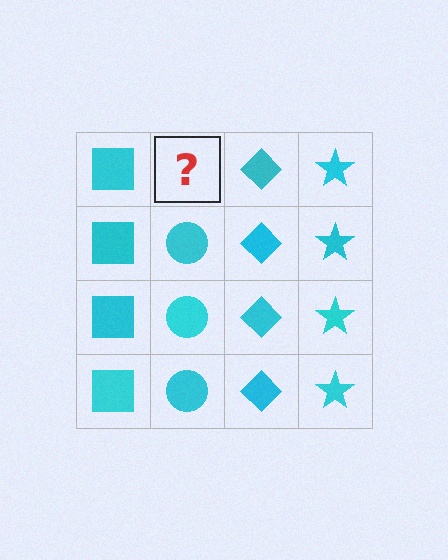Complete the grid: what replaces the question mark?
The question mark should be replaced with a cyan circle.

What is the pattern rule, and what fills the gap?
The rule is that each column has a consistent shape. The gap should be filled with a cyan circle.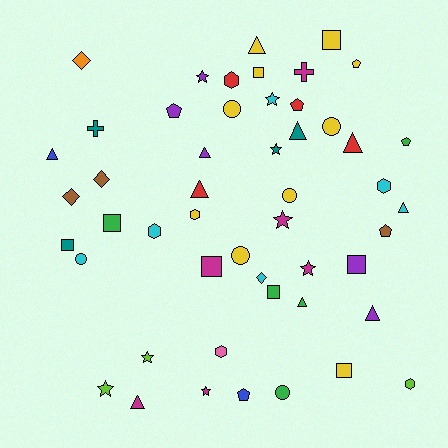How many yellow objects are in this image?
There are 10 yellow objects.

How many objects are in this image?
There are 50 objects.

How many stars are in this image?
There are 8 stars.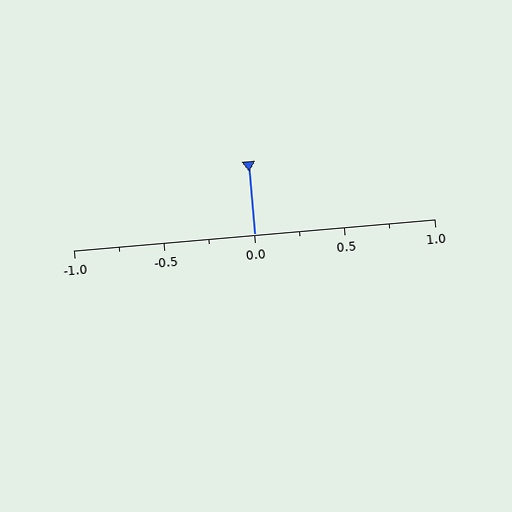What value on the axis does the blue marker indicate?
The marker indicates approximately 0.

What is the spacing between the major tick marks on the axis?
The major ticks are spaced 0.5 apart.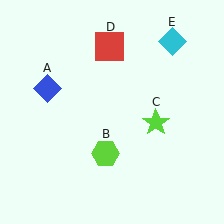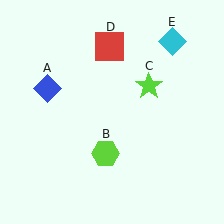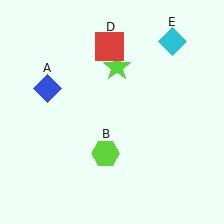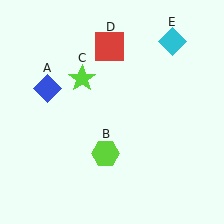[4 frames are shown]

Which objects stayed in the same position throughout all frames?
Blue diamond (object A) and lime hexagon (object B) and red square (object D) and cyan diamond (object E) remained stationary.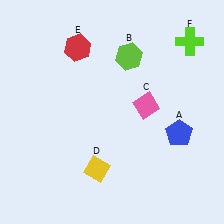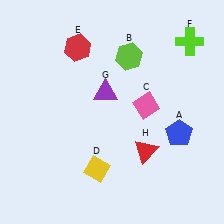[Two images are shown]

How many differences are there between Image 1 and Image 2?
There are 2 differences between the two images.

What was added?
A purple triangle (G), a red triangle (H) were added in Image 2.